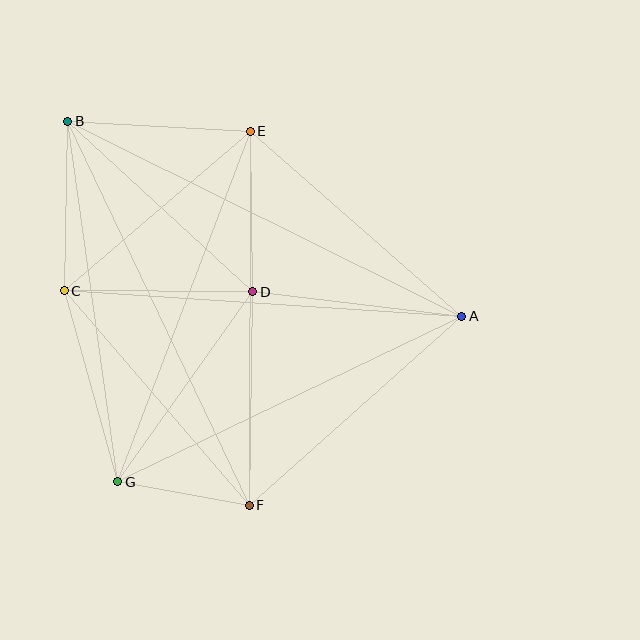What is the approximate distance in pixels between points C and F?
The distance between C and F is approximately 283 pixels.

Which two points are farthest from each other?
Points A and B are farthest from each other.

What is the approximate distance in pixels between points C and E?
The distance between C and E is approximately 245 pixels.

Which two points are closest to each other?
Points F and G are closest to each other.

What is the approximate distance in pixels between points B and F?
The distance between B and F is approximately 425 pixels.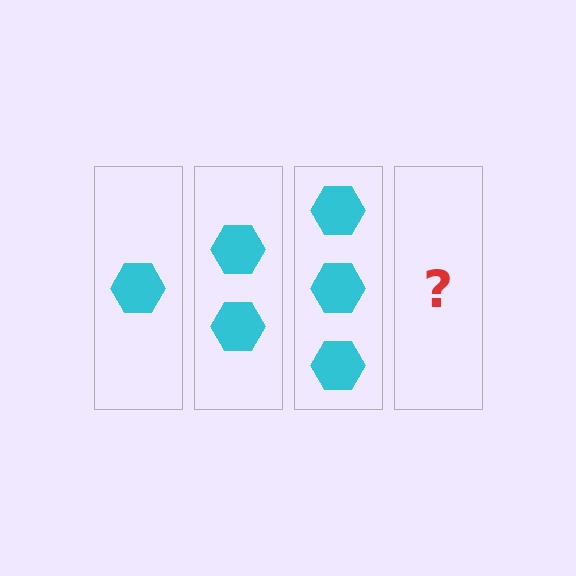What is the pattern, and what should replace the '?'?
The pattern is that each step adds one more hexagon. The '?' should be 4 hexagons.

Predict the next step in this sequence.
The next step is 4 hexagons.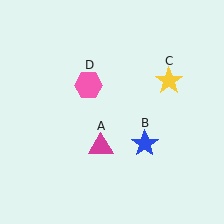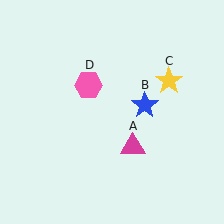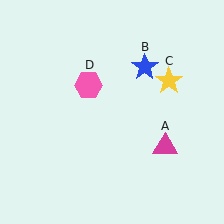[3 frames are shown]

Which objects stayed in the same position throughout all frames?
Yellow star (object C) and pink hexagon (object D) remained stationary.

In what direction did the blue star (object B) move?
The blue star (object B) moved up.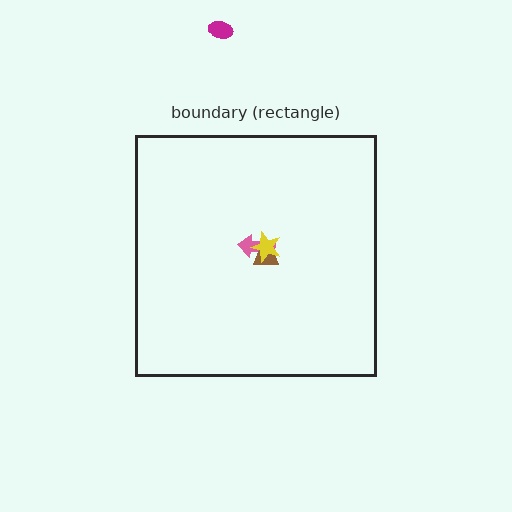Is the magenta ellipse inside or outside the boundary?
Outside.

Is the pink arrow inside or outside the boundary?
Inside.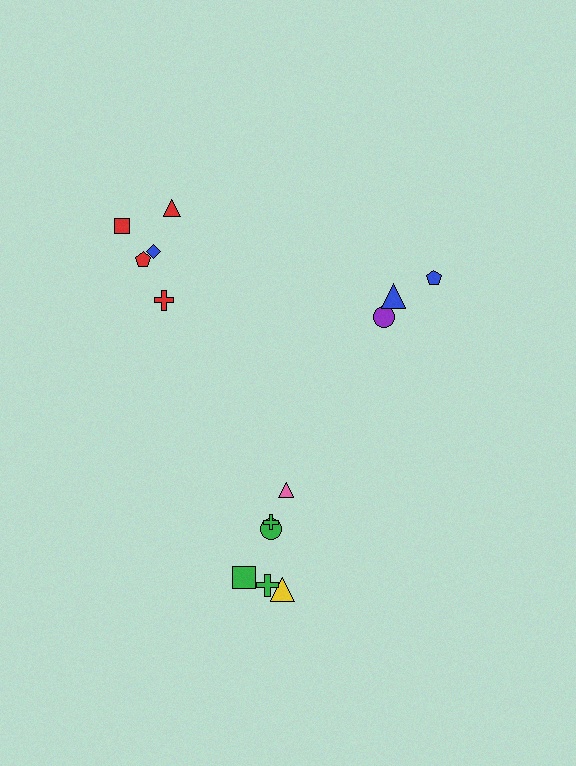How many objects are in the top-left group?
There are 5 objects.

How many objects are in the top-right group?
There are 3 objects.